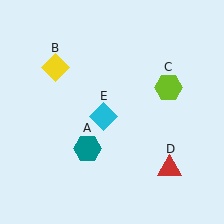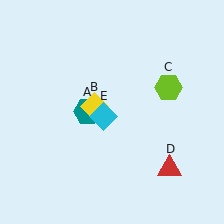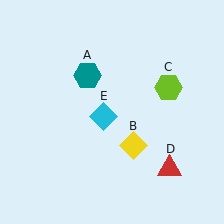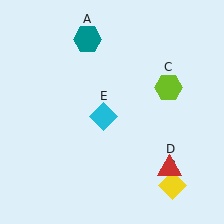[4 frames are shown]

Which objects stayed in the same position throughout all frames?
Lime hexagon (object C) and red triangle (object D) and cyan diamond (object E) remained stationary.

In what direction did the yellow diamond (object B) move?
The yellow diamond (object B) moved down and to the right.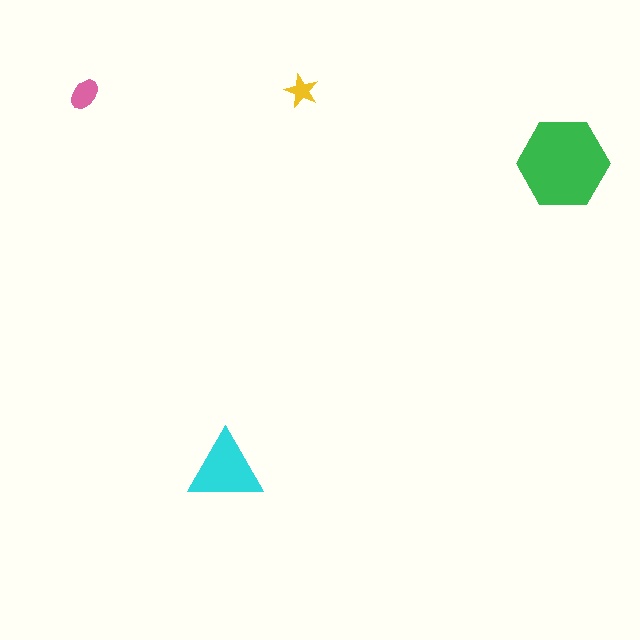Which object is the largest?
The green hexagon.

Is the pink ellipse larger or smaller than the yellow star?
Larger.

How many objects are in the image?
There are 4 objects in the image.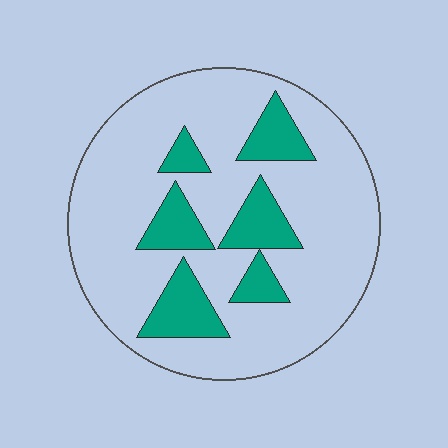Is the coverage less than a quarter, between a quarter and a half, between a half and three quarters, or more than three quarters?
Less than a quarter.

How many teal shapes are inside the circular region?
6.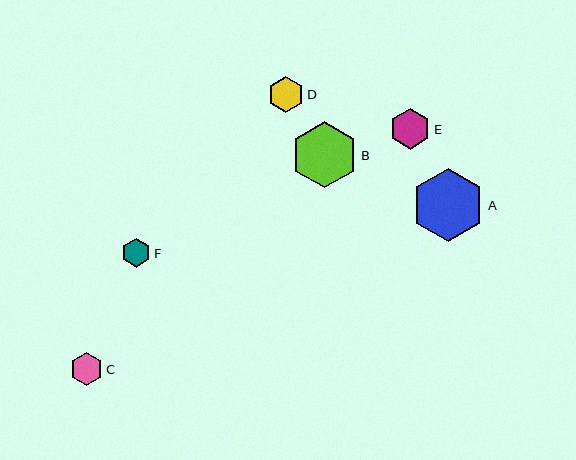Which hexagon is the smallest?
Hexagon F is the smallest with a size of approximately 29 pixels.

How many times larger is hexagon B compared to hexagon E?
Hexagon B is approximately 1.6 times the size of hexagon E.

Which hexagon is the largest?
Hexagon A is the largest with a size of approximately 73 pixels.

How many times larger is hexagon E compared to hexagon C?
Hexagon E is approximately 1.3 times the size of hexagon C.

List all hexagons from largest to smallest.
From largest to smallest: A, B, E, D, C, F.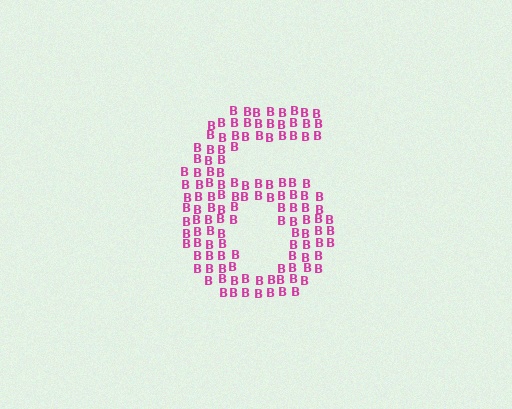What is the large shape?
The large shape is the digit 6.